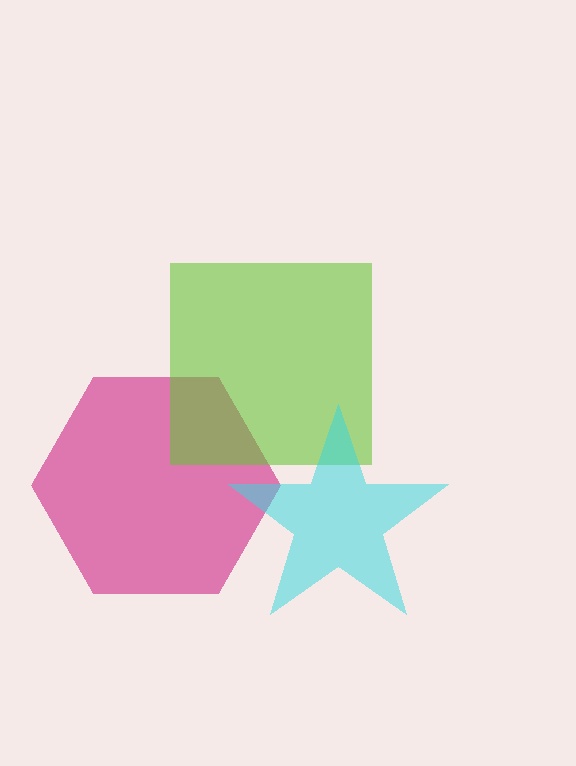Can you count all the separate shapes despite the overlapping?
Yes, there are 3 separate shapes.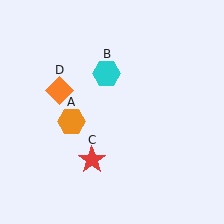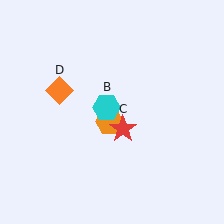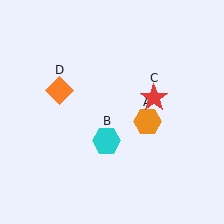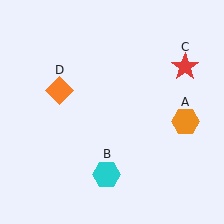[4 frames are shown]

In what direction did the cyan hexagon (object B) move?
The cyan hexagon (object B) moved down.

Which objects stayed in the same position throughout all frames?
Orange diamond (object D) remained stationary.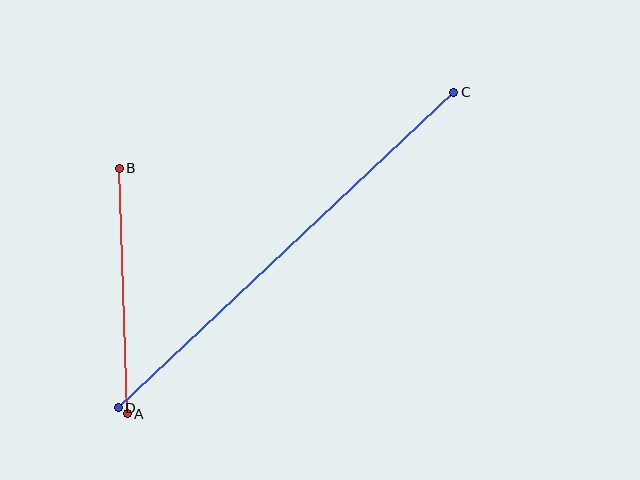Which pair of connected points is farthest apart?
Points C and D are farthest apart.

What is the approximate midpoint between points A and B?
The midpoint is at approximately (123, 291) pixels.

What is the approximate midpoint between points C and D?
The midpoint is at approximately (286, 250) pixels.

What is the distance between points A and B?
The distance is approximately 245 pixels.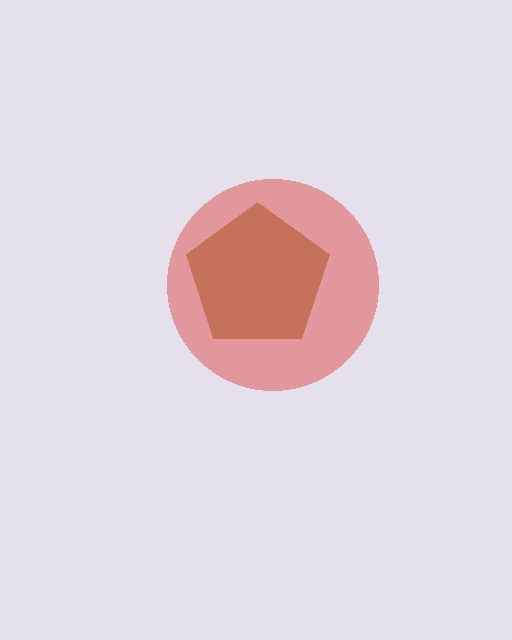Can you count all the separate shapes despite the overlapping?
Yes, there are 2 separate shapes.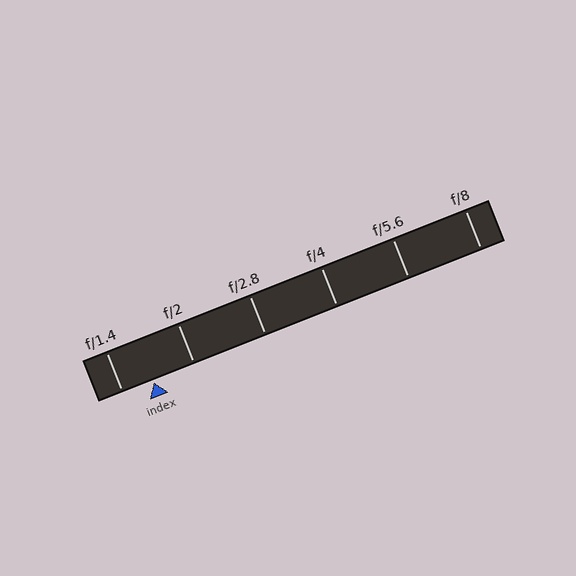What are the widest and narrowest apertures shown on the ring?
The widest aperture shown is f/1.4 and the narrowest is f/8.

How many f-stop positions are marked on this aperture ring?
There are 6 f-stop positions marked.